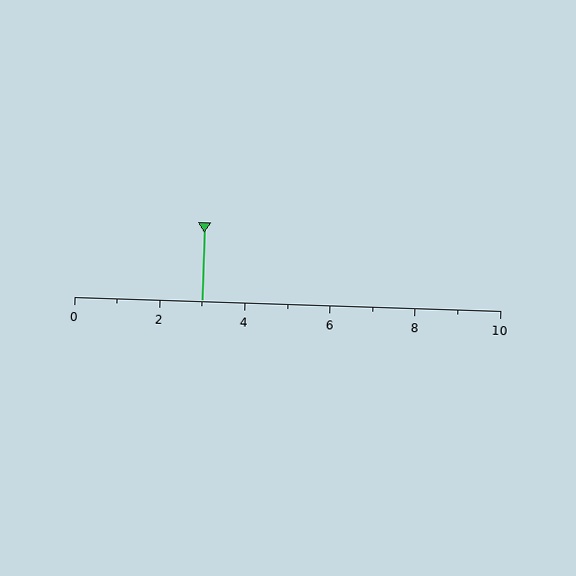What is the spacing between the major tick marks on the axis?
The major ticks are spaced 2 apart.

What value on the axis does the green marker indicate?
The marker indicates approximately 3.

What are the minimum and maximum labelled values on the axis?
The axis runs from 0 to 10.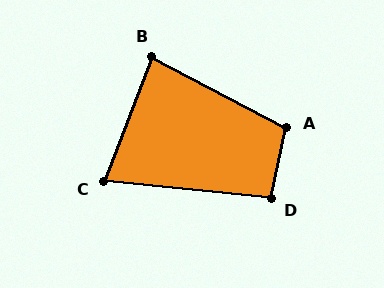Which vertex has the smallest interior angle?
C, at approximately 75 degrees.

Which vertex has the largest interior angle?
A, at approximately 105 degrees.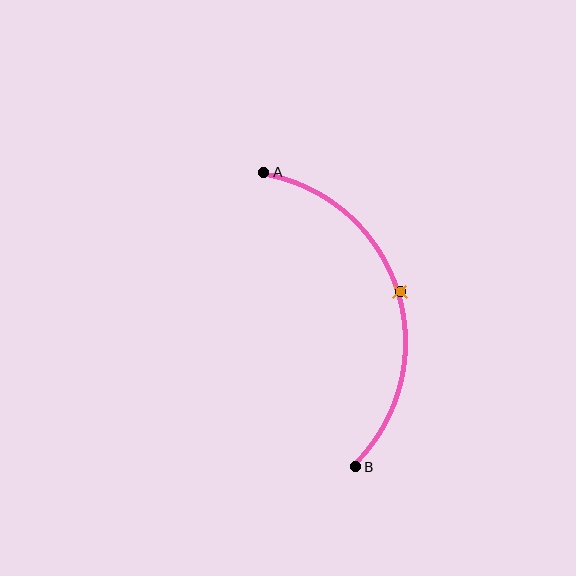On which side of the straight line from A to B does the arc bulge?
The arc bulges to the right of the straight line connecting A and B.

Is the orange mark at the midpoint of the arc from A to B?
Yes. The orange mark lies on the arc at equal arc-length from both A and B — it is the arc midpoint.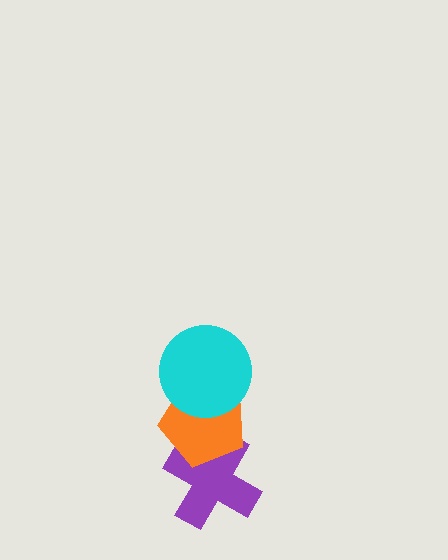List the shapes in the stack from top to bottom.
From top to bottom: the cyan circle, the orange pentagon, the purple cross.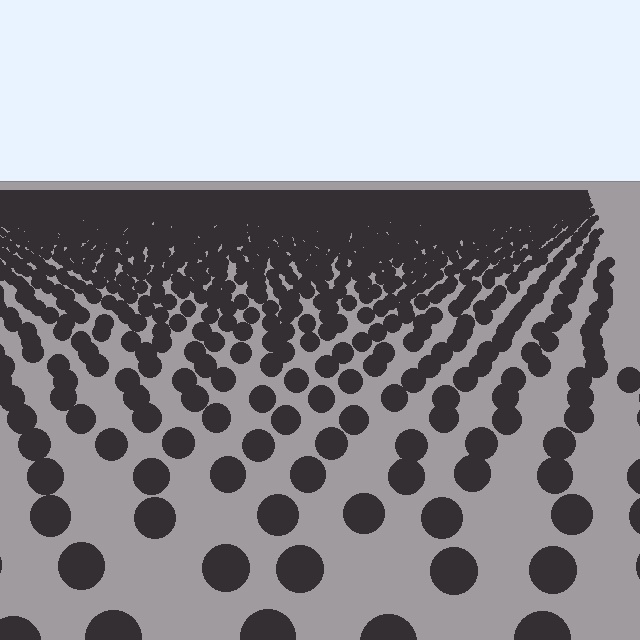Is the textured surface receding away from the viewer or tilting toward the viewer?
The surface is receding away from the viewer. Texture elements get smaller and denser toward the top.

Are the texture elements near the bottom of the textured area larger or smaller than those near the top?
Larger. Near the bottom, elements are closer to the viewer and appear at a bigger on-screen size.